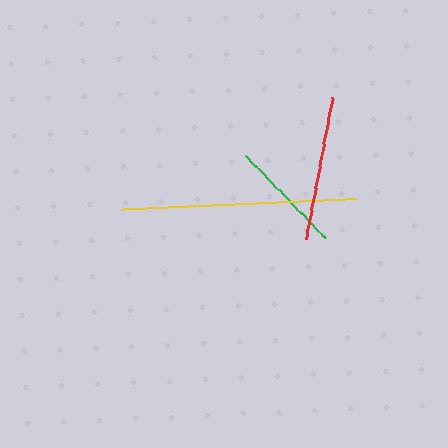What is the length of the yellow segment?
The yellow segment is approximately 235 pixels long.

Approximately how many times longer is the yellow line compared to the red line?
The yellow line is approximately 1.6 times the length of the red line.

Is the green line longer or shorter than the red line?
The red line is longer than the green line.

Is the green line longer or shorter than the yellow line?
The yellow line is longer than the green line.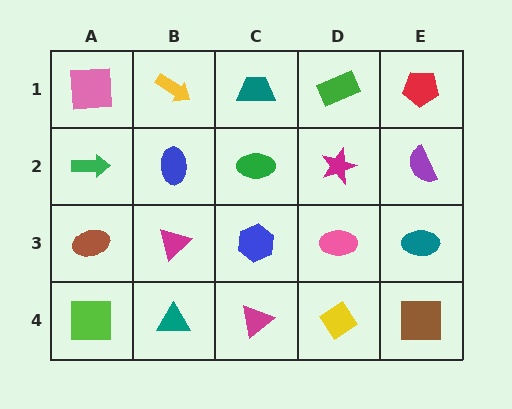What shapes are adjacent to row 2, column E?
A red pentagon (row 1, column E), a teal ellipse (row 3, column E), a magenta star (row 2, column D).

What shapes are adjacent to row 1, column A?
A green arrow (row 2, column A), a yellow arrow (row 1, column B).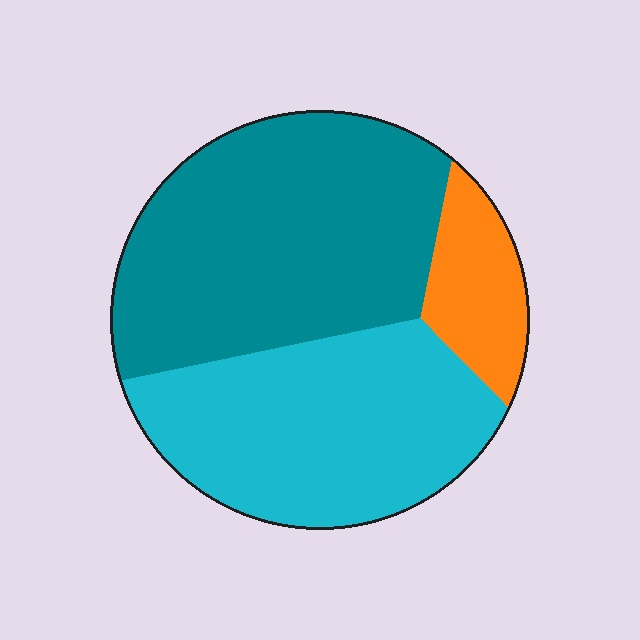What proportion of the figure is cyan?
Cyan covers about 40% of the figure.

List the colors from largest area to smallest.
From largest to smallest: teal, cyan, orange.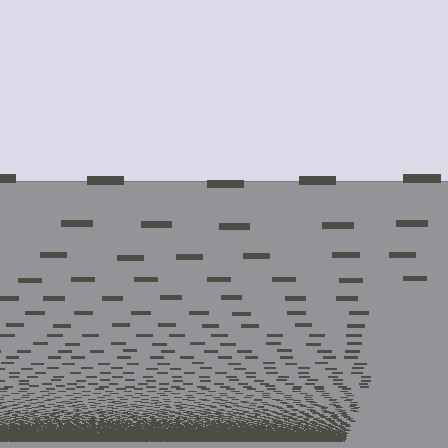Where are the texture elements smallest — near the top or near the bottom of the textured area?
Near the bottom.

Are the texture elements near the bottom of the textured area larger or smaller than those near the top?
Smaller. The gradient is inverted — elements near the bottom are smaller and denser.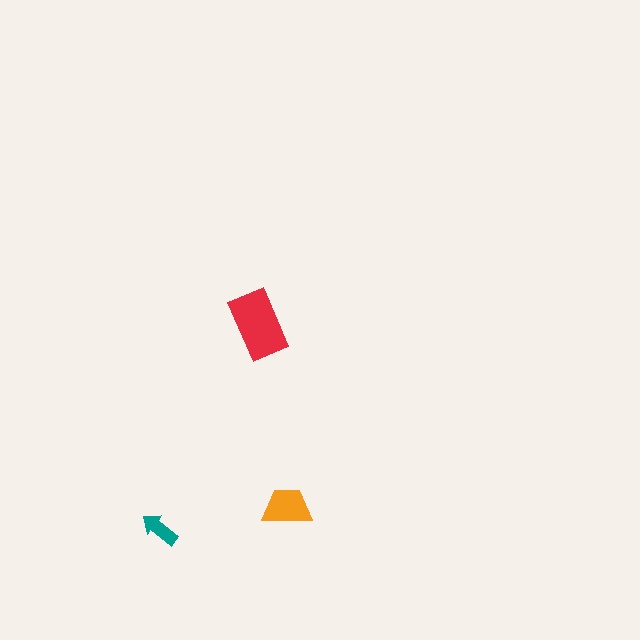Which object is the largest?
The red rectangle.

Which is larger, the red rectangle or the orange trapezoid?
The red rectangle.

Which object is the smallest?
The teal arrow.